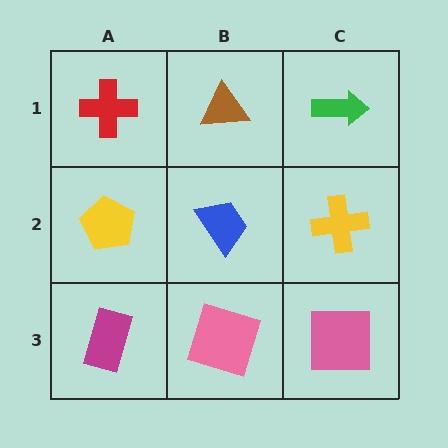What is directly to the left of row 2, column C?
A blue trapezoid.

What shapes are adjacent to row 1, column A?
A yellow pentagon (row 2, column A), a brown triangle (row 1, column B).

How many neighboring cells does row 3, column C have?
2.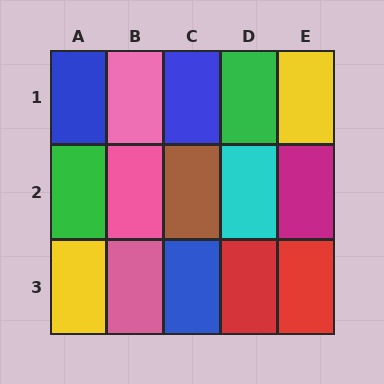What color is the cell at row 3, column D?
Red.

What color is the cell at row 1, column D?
Green.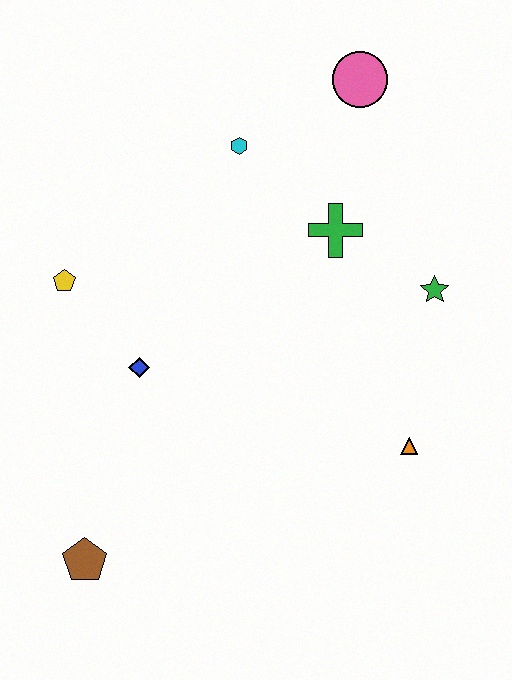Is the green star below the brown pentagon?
No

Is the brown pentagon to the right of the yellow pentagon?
Yes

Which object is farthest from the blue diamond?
The pink circle is farthest from the blue diamond.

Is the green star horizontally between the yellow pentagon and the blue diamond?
No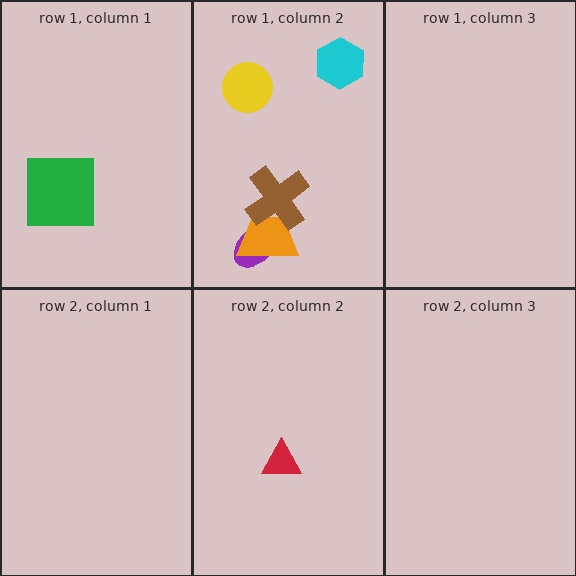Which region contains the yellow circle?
The row 1, column 2 region.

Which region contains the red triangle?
The row 2, column 2 region.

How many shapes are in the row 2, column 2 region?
1.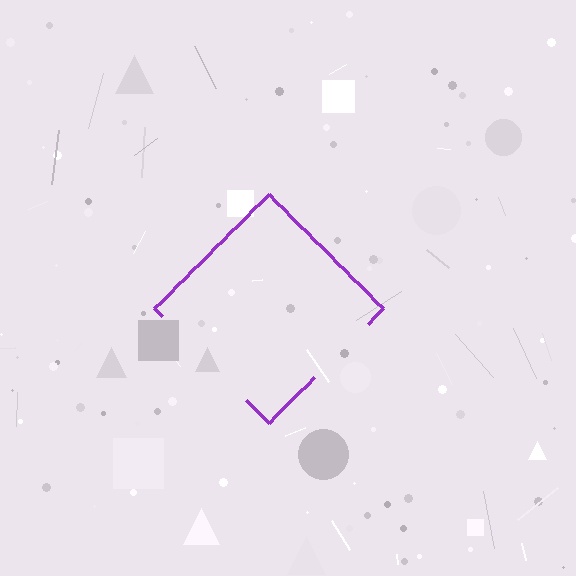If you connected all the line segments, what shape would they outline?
They would outline a diamond.